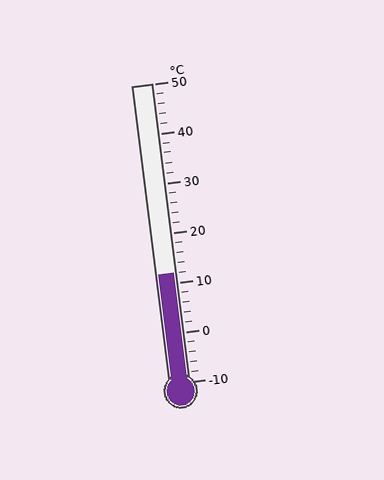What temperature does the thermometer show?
The thermometer shows approximately 12°C.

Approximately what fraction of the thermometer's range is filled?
The thermometer is filled to approximately 35% of its range.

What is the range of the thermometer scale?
The thermometer scale ranges from -10°C to 50°C.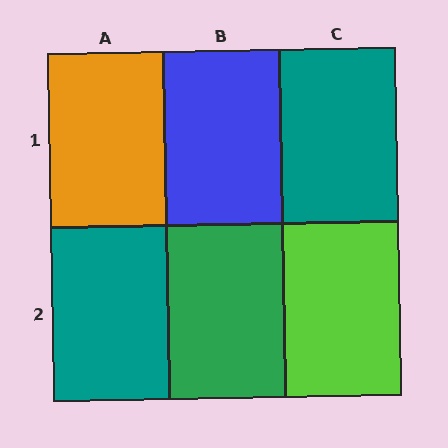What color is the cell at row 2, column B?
Green.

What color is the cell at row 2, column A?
Teal.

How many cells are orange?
1 cell is orange.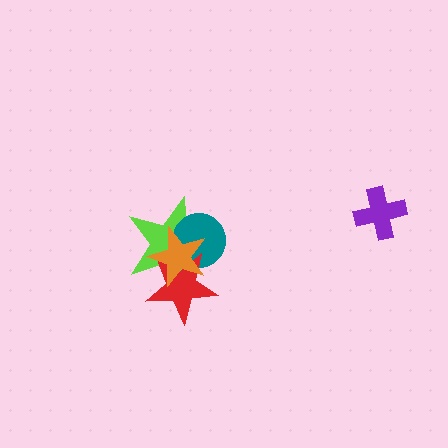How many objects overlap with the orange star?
3 objects overlap with the orange star.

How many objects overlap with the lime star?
3 objects overlap with the lime star.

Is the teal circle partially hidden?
Yes, it is partially covered by another shape.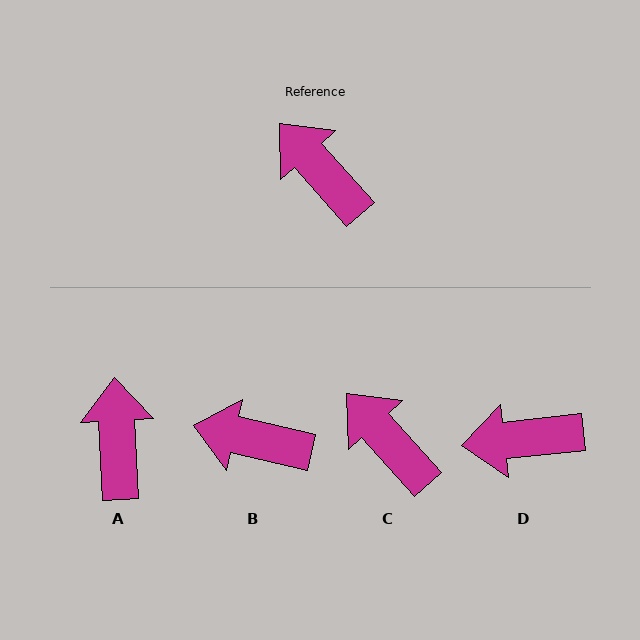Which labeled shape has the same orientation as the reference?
C.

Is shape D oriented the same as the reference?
No, it is off by about 55 degrees.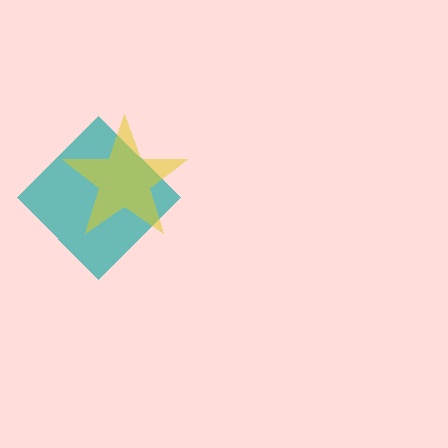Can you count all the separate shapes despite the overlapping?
Yes, there are 2 separate shapes.